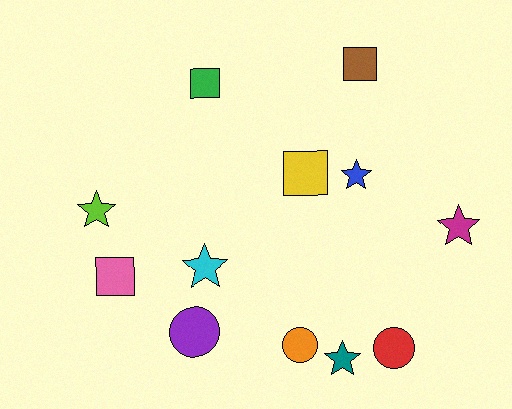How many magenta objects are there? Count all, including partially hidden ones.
There is 1 magenta object.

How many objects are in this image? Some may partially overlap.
There are 12 objects.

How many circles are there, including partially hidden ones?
There are 3 circles.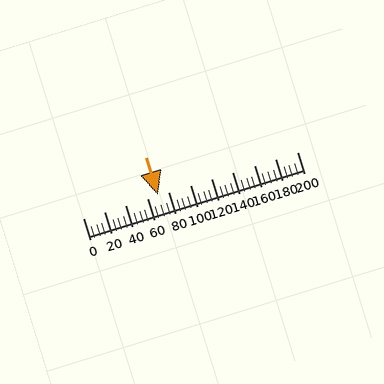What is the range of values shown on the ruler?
The ruler shows values from 0 to 200.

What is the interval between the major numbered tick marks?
The major tick marks are spaced 20 units apart.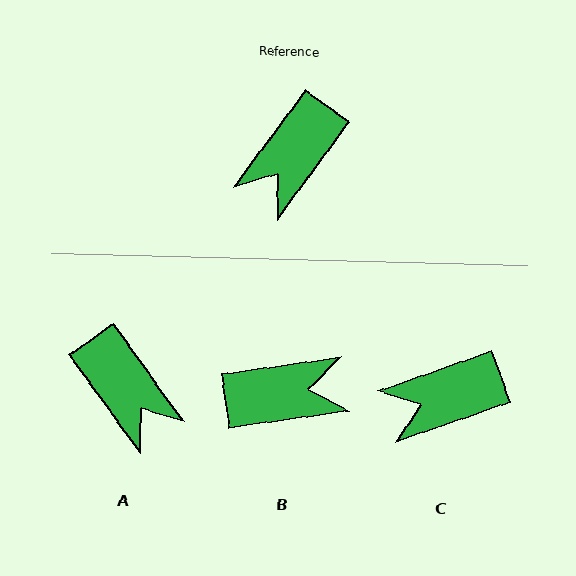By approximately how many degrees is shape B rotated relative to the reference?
Approximately 134 degrees counter-clockwise.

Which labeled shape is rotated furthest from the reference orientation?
B, about 134 degrees away.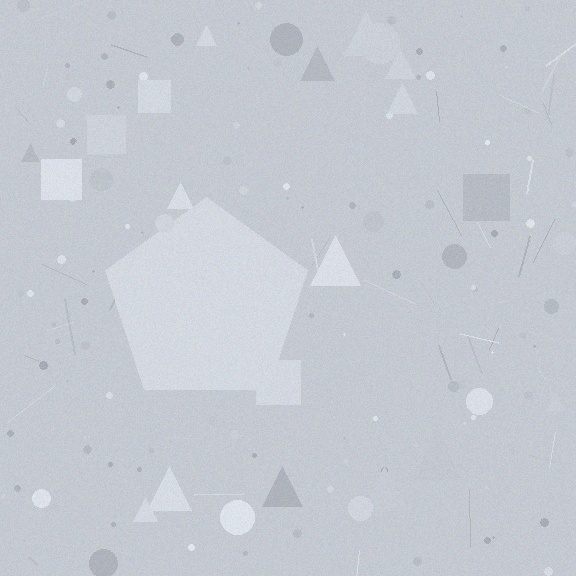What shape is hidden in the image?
A pentagon is hidden in the image.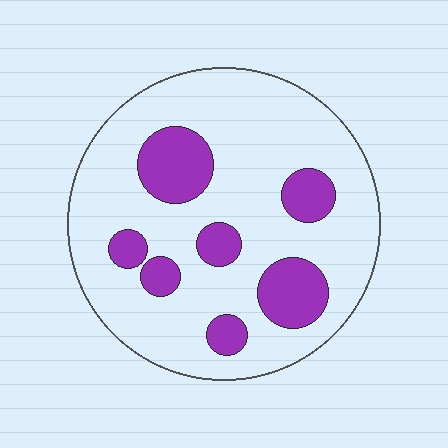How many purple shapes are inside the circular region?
7.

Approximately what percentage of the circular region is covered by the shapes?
Approximately 20%.